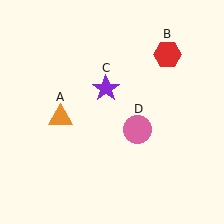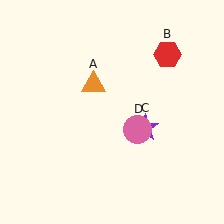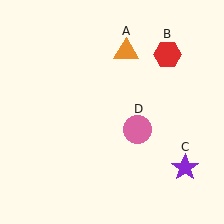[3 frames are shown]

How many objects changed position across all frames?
2 objects changed position: orange triangle (object A), purple star (object C).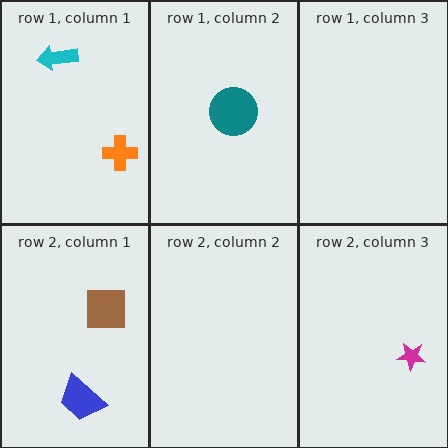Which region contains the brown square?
The row 2, column 1 region.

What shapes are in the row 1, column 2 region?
The teal circle.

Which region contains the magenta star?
The row 2, column 3 region.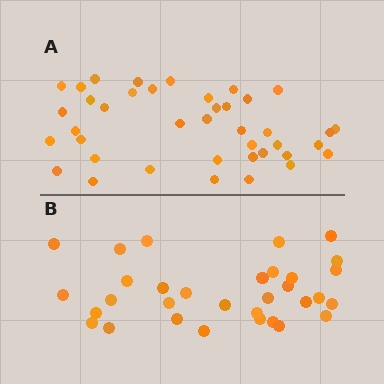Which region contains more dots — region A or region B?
Region A (the top region) has more dots.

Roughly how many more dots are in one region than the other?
Region A has roughly 8 or so more dots than region B.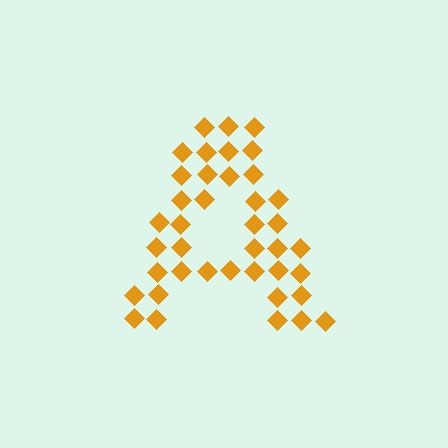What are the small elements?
The small elements are diamonds.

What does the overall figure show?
The overall figure shows the letter A.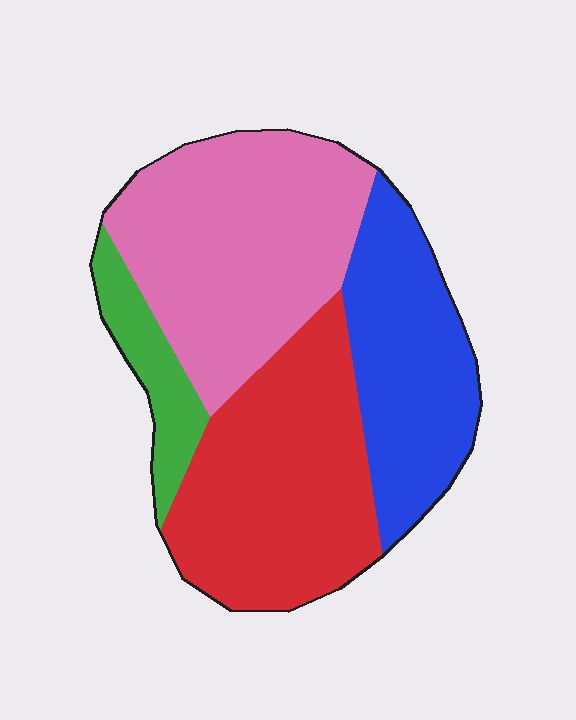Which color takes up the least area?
Green, at roughly 10%.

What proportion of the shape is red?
Red covers about 30% of the shape.